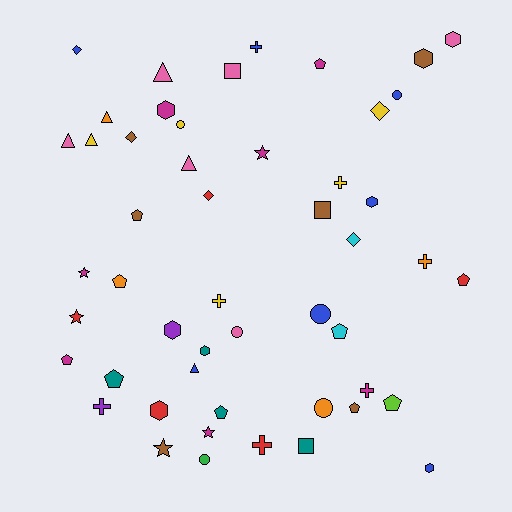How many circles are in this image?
There are 6 circles.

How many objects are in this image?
There are 50 objects.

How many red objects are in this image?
There are 5 red objects.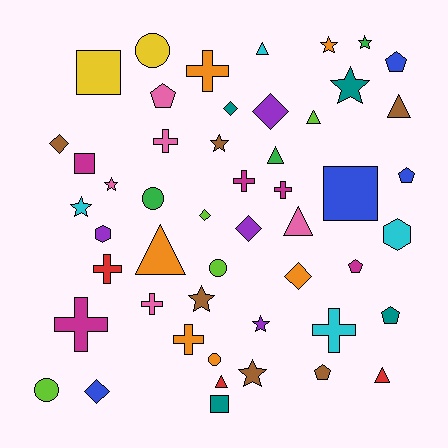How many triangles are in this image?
There are 8 triangles.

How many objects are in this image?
There are 50 objects.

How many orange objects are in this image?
There are 6 orange objects.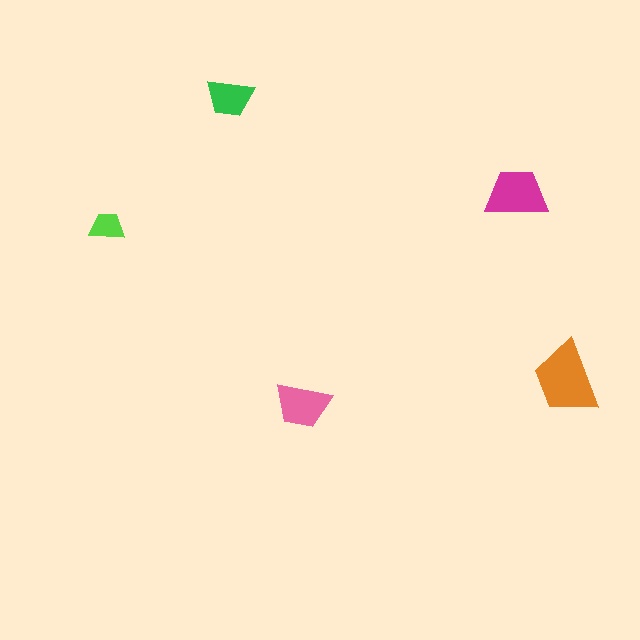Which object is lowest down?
The pink trapezoid is bottommost.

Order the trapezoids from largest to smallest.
the orange one, the magenta one, the pink one, the green one, the lime one.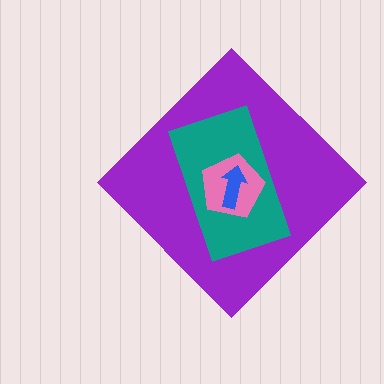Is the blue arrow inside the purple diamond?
Yes.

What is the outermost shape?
The purple diamond.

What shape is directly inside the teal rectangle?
The pink pentagon.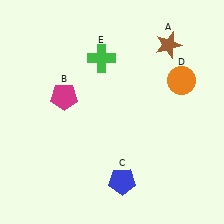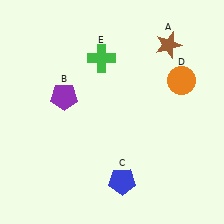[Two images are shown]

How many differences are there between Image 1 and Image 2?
There is 1 difference between the two images.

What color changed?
The pentagon (B) changed from magenta in Image 1 to purple in Image 2.